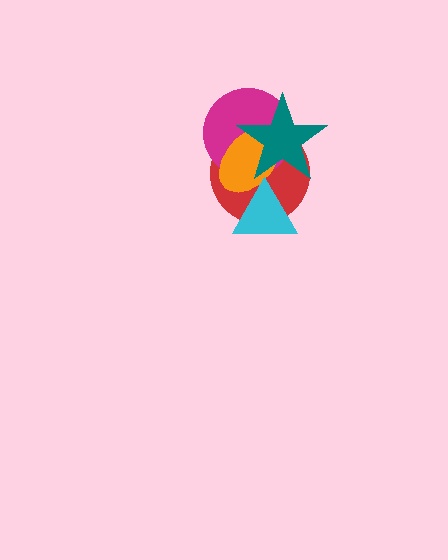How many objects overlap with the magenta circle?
3 objects overlap with the magenta circle.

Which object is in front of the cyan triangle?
The teal star is in front of the cyan triangle.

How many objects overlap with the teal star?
4 objects overlap with the teal star.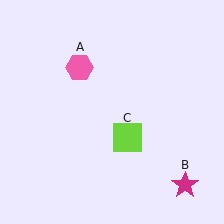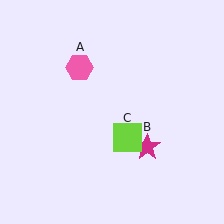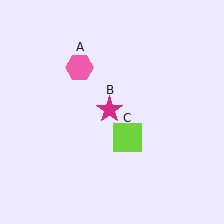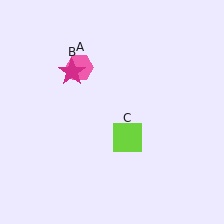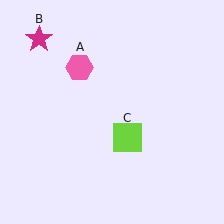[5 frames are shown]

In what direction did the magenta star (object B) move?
The magenta star (object B) moved up and to the left.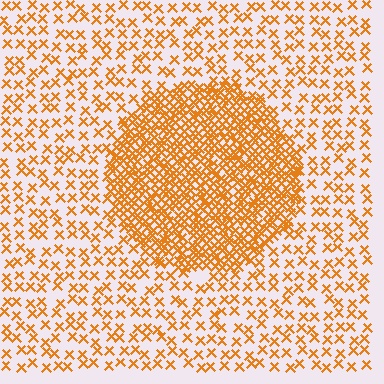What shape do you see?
I see a circle.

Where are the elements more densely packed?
The elements are more densely packed inside the circle boundary.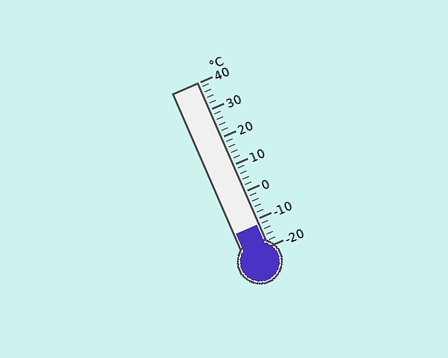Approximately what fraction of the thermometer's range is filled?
The thermometer is filled to approximately 15% of its range.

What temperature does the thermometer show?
The thermometer shows approximately -12°C.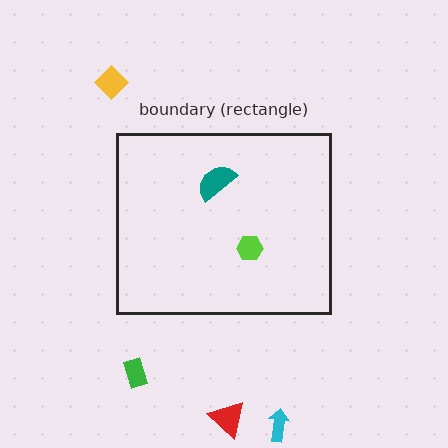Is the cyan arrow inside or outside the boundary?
Outside.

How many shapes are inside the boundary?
2 inside, 4 outside.